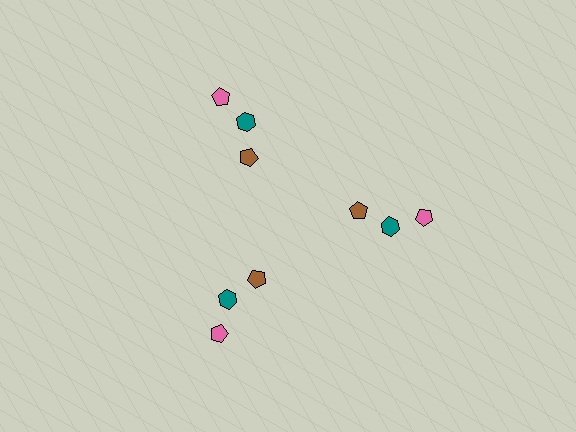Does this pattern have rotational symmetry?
Yes, this pattern has 3-fold rotational symmetry. It looks the same after rotating 120 degrees around the center.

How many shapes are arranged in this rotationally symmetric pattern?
There are 9 shapes, arranged in 3 groups of 3.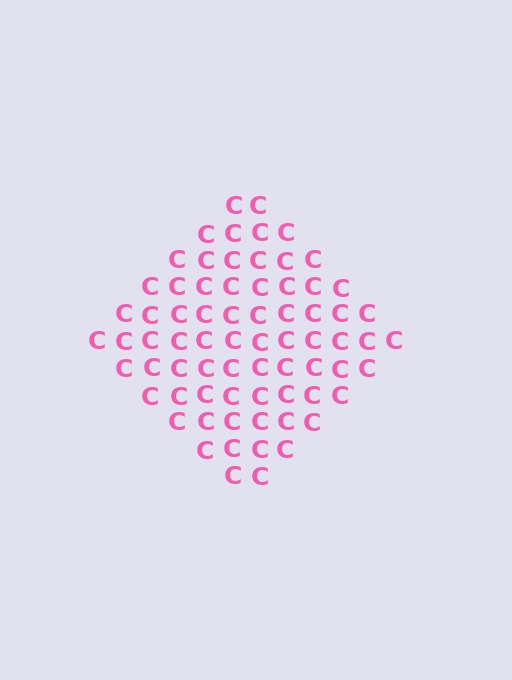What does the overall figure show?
The overall figure shows a diamond.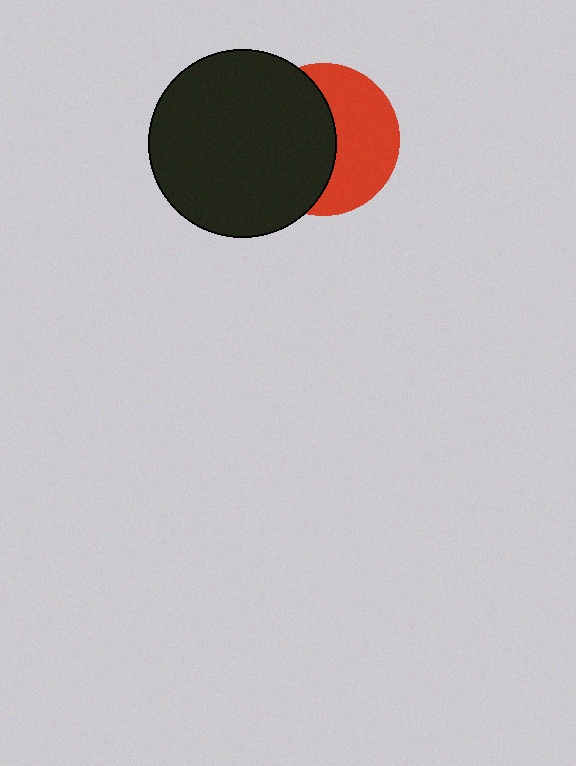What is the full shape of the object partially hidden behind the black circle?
The partially hidden object is a red circle.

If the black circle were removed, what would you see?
You would see the complete red circle.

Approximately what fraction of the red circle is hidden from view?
Roughly 52% of the red circle is hidden behind the black circle.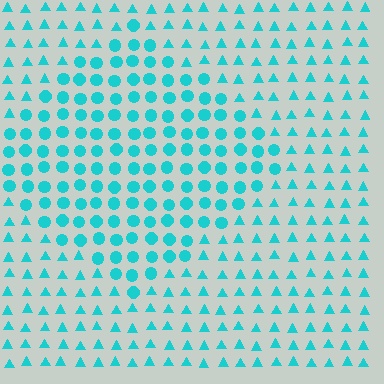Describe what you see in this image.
The image is filled with small cyan elements arranged in a uniform grid. A diamond-shaped region contains circles, while the surrounding area contains triangles. The boundary is defined purely by the change in element shape.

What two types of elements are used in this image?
The image uses circles inside the diamond region and triangles outside it.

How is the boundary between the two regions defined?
The boundary is defined by a change in element shape: circles inside vs. triangles outside. All elements share the same color and spacing.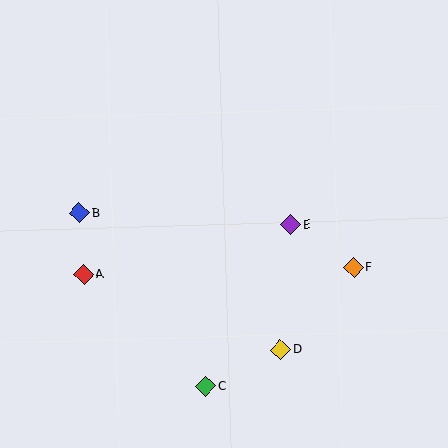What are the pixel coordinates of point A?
Point A is at (84, 275).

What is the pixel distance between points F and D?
The distance between F and D is 110 pixels.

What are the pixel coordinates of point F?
Point F is at (354, 267).